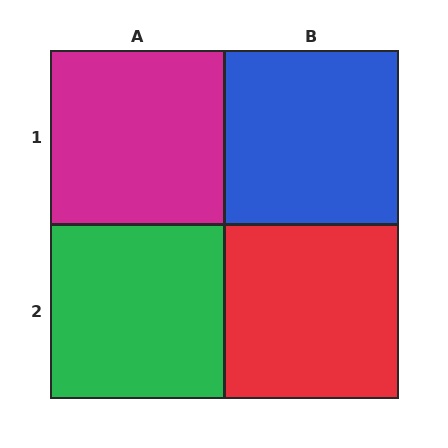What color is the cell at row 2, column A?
Green.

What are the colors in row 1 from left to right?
Magenta, blue.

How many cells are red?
1 cell is red.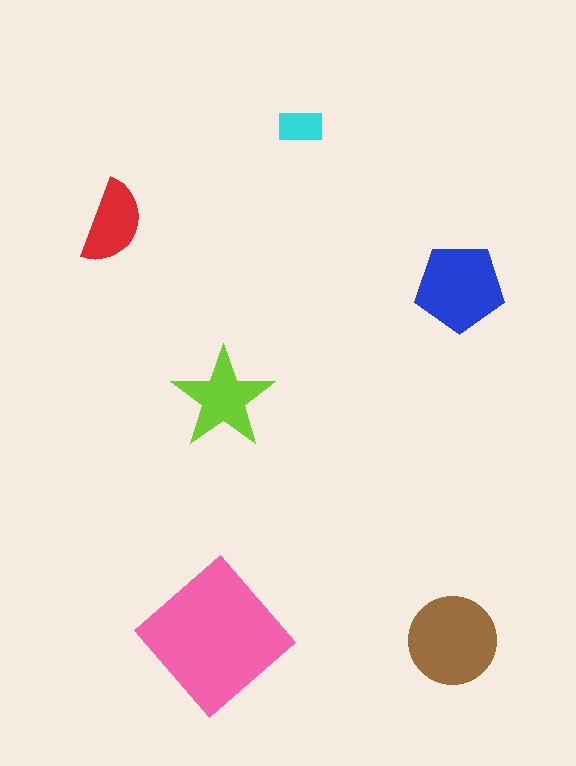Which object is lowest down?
The brown circle is bottommost.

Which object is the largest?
The pink diamond.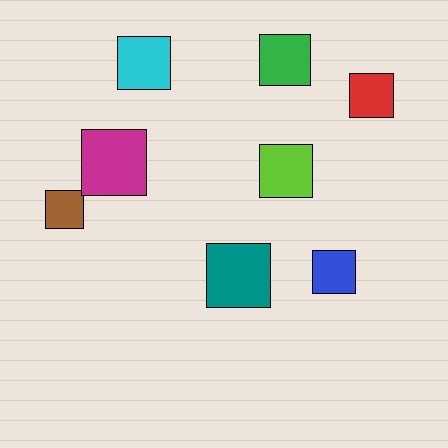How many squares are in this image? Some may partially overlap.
There are 8 squares.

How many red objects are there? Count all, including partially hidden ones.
There is 1 red object.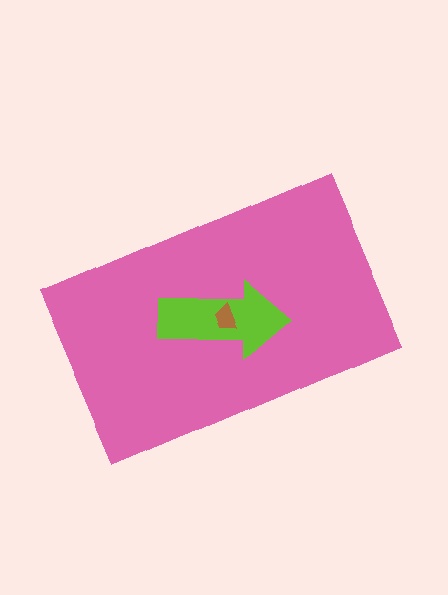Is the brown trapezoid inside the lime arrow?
Yes.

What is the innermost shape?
The brown trapezoid.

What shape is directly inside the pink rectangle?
The lime arrow.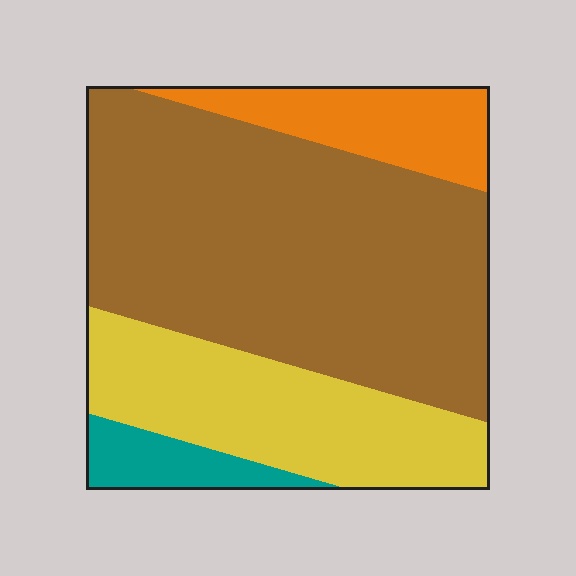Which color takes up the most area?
Brown, at roughly 55%.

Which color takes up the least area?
Teal, at roughly 5%.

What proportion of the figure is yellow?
Yellow takes up less than a quarter of the figure.